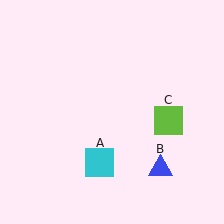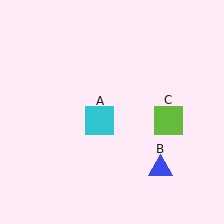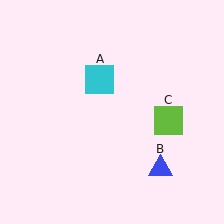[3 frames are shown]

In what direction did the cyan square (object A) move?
The cyan square (object A) moved up.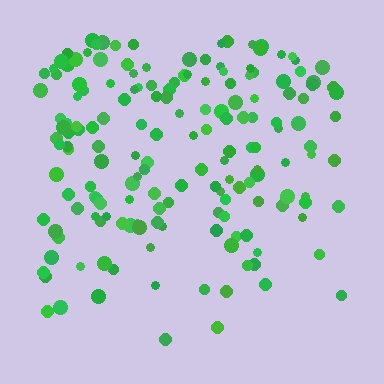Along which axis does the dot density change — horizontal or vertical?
Vertical.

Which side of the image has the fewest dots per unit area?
The bottom.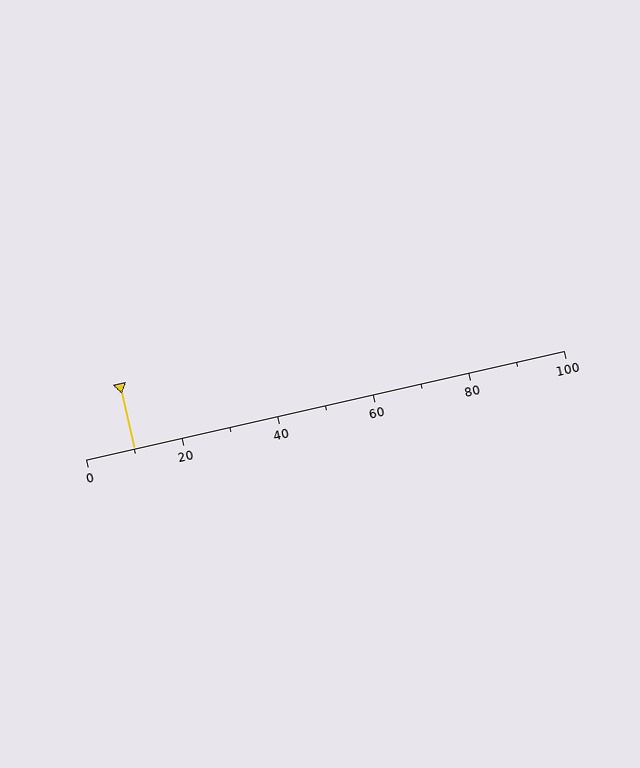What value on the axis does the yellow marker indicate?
The marker indicates approximately 10.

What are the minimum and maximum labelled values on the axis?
The axis runs from 0 to 100.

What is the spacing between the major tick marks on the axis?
The major ticks are spaced 20 apart.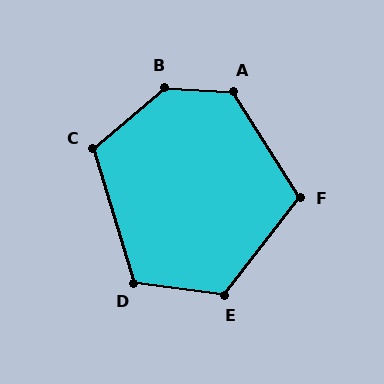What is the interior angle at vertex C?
Approximately 114 degrees (obtuse).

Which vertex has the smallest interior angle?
F, at approximately 110 degrees.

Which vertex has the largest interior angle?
B, at approximately 136 degrees.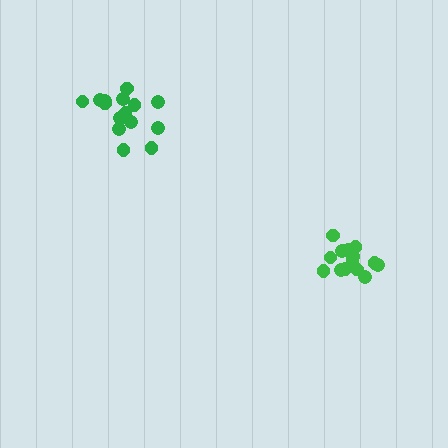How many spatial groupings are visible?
There are 2 spatial groupings.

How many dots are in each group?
Group 1: 14 dots, Group 2: 15 dots (29 total).